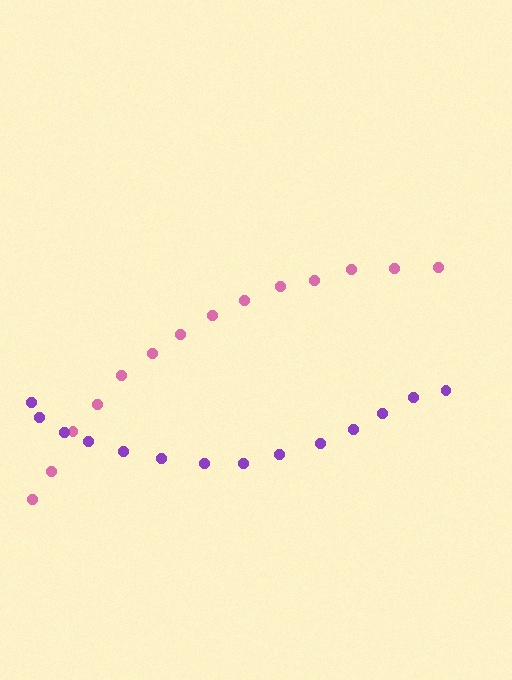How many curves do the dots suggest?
There are 2 distinct paths.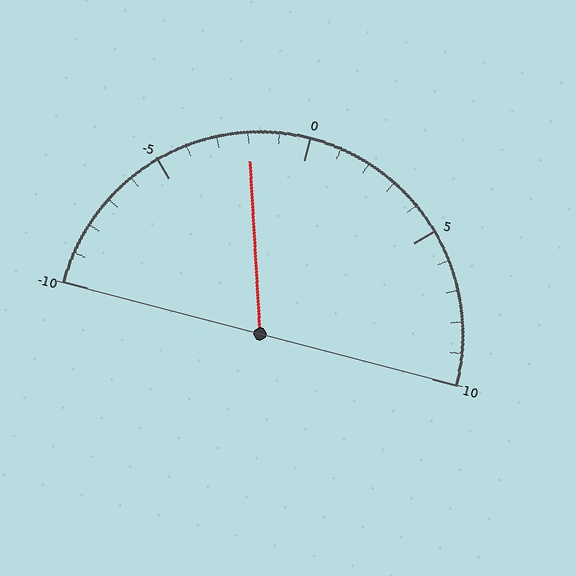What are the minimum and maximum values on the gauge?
The gauge ranges from -10 to 10.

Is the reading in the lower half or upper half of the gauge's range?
The reading is in the lower half of the range (-10 to 10).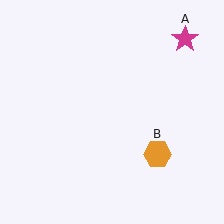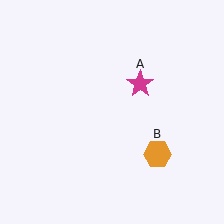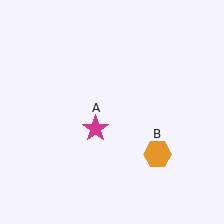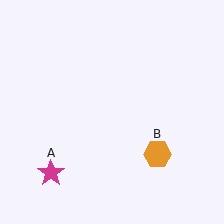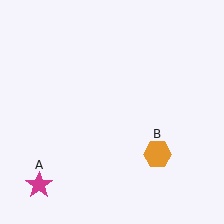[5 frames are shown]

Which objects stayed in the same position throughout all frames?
Orange hexagon (object B) remained stationary.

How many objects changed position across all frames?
1 object changed position: magenta star (object A).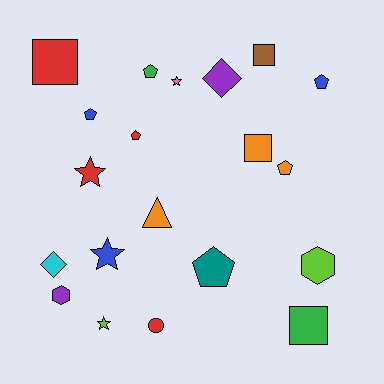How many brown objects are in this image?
There is 1 brown object.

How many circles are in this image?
There is 1 circle.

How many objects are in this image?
There are 20 objects.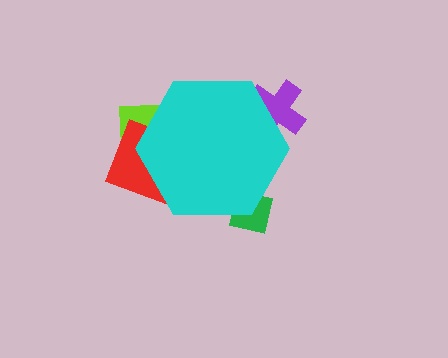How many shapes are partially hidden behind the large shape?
4 shapes are partially hidden.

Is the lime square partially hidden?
Yes, the lime square is partially hidden behind the cyan hexagon.